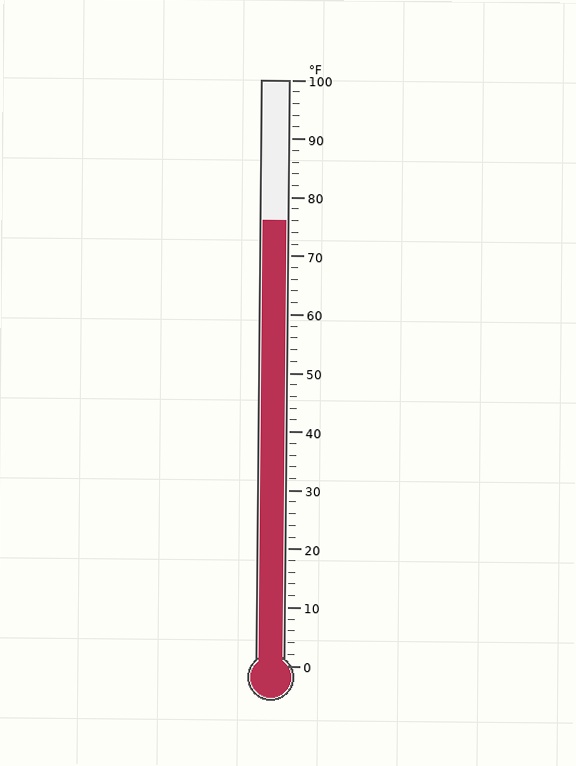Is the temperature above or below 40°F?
The temperature is above 40°F.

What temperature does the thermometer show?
The thermometer shows approximately 76°F.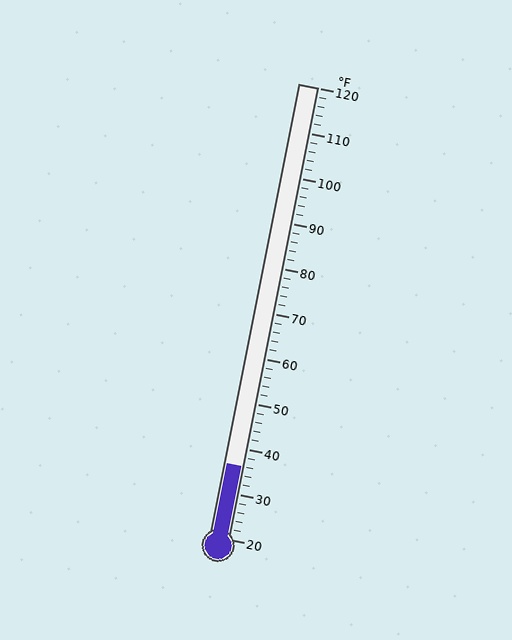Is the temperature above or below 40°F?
The temperature is below 40°F.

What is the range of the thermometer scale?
The thermometer scale ranges from 20°F to 120°F.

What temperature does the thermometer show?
The thermometer shows approximately 36°F.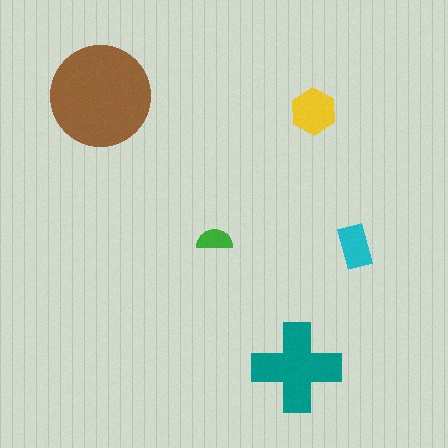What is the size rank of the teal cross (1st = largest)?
2nd.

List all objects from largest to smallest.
The brown circle, the teal cross, the yellow hexagon, the cyan rectangle, the green semicircle.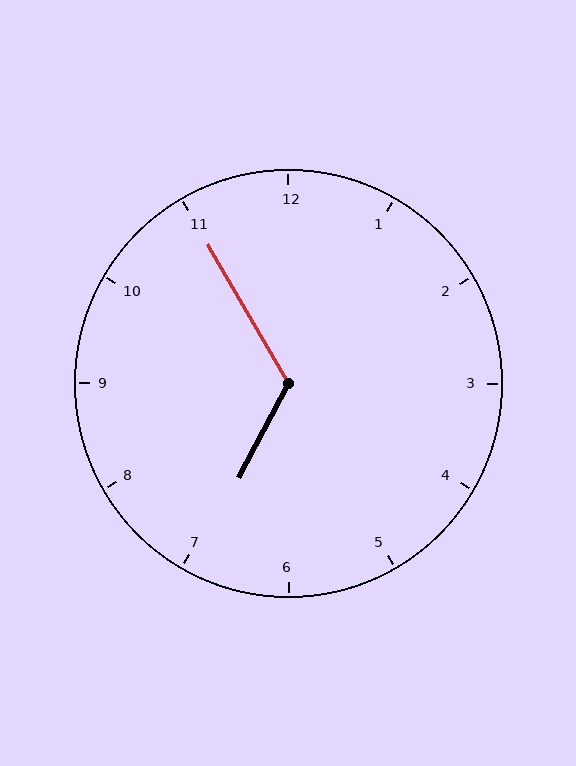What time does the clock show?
6:55.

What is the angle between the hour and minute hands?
Approximately 122 degrees.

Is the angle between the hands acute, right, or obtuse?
It is obtuse.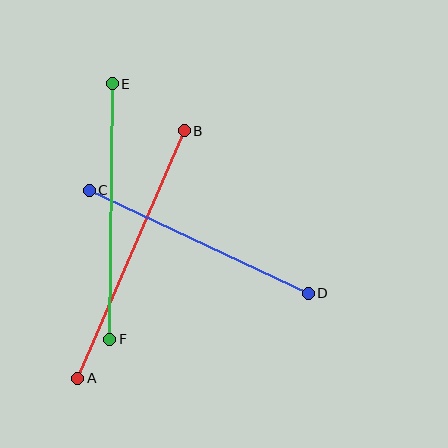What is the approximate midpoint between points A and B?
The midpoint is at approximately (131, 254) pixels.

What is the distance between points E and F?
The distance is approximately 255 pixels.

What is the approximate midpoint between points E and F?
The midpoint is at approximately (111, 211) pixels.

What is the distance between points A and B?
The distance is approximately 270 pixels.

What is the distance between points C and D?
The distance is approximately 242 pixels.